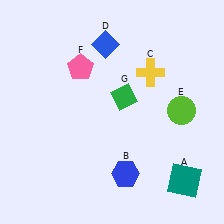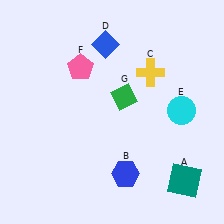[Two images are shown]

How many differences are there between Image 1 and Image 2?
There is 1 difference between the two images.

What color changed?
The circle (E) changed from lime in Image 1 to cyan in Image 2.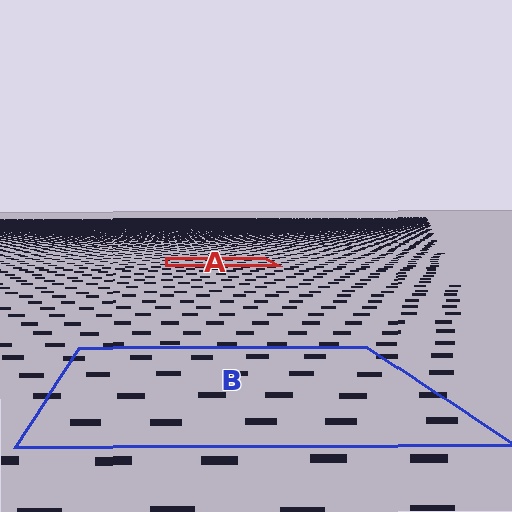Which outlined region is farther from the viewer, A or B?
Region A is farther from the viewer — the texture elements inside it appear smaller and more densely packed.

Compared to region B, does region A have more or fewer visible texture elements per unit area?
Region A has more texture elements per unit area — they are packed more densely because it is farther away.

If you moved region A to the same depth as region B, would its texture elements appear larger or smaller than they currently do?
They would appear larger. At a closer depth, the same texture elements are projected at a bigger on-screen size.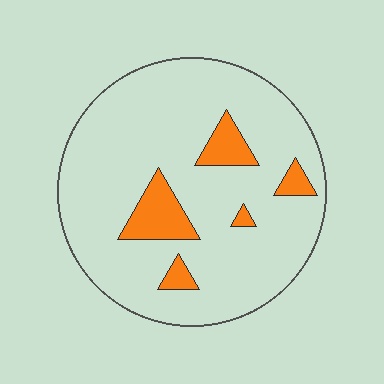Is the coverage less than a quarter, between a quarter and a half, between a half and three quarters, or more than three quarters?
Less than a quarter.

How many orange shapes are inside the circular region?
5.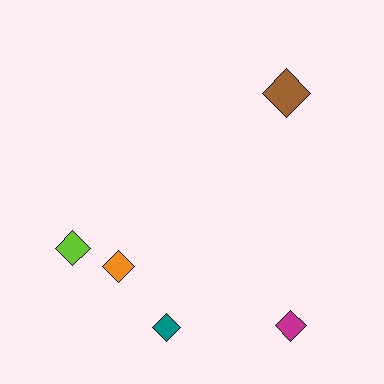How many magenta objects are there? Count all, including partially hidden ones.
There is 1 magenta object.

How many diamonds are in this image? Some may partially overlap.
There are 5 diamonds.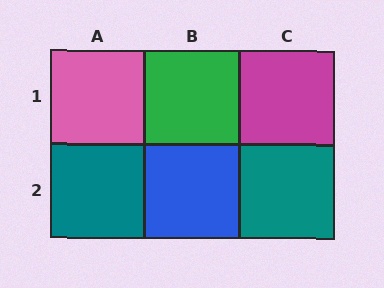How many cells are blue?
1 cell is blue.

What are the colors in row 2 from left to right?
Teal, blue, teal.